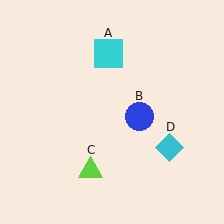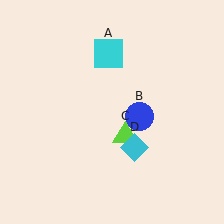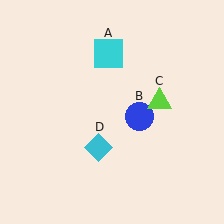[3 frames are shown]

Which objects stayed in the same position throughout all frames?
Cyan square (object A) and blue circle (object B) remained stationary.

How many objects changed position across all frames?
2 objects changed position: lime triangle (object C), cyan diamond (object D).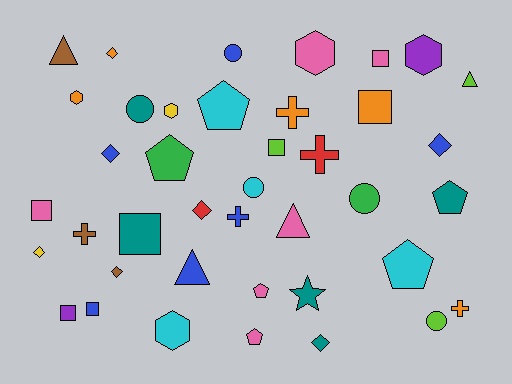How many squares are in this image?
There are 7 squares.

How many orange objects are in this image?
There are 5 orange objects.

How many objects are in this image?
There are 40 objects.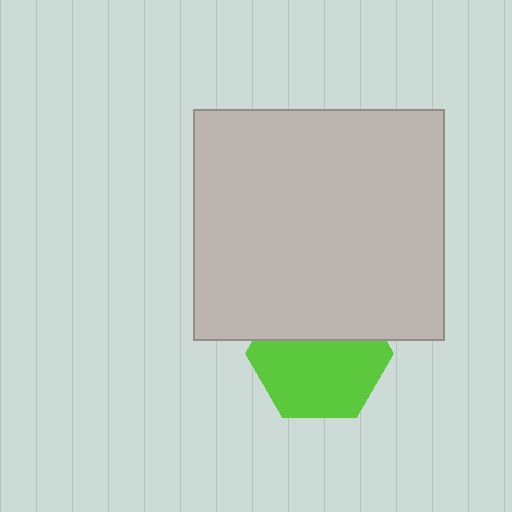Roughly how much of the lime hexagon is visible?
About half of it is visible (roughly 62%).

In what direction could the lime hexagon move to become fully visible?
The lime hexagon could move down. That would shift it out from behind the light gray rectangle entirely.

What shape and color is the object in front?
The object in front is a light gray rectangle.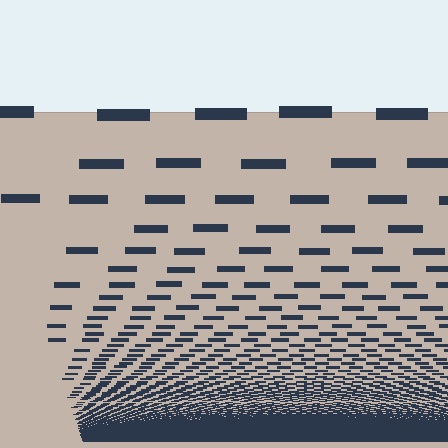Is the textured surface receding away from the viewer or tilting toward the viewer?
The surface appears to tilt toward the viewer. Texture elements get larger and sparser toward the top.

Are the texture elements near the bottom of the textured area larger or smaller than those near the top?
Smaller. The gradient is inverted — elements near the bottom are smaller and denser.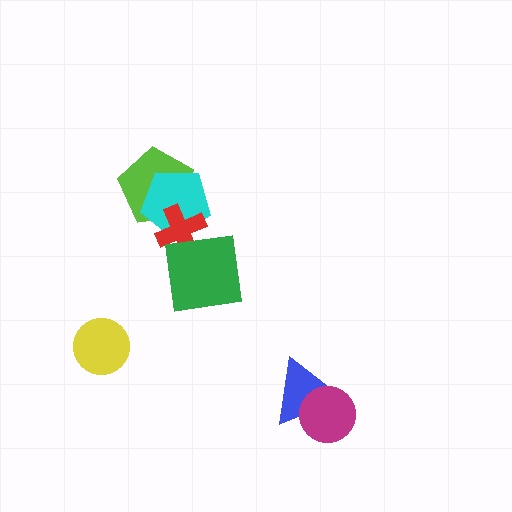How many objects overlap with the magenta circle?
1 object overlaps with the magenta circle.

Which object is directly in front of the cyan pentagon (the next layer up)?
The red cross is directly in front of the cyan pentagon.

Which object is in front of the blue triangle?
The magenta circle is in front of the blue triangle.